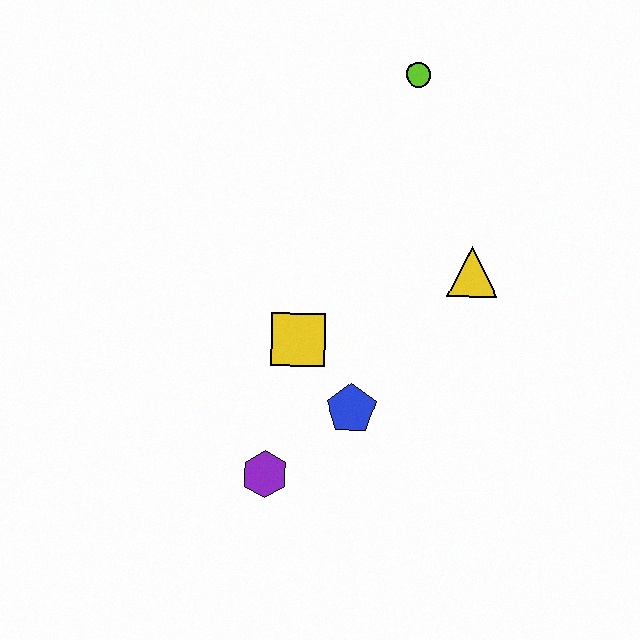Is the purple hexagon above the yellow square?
No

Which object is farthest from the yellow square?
The lime circle is farthest from the yellow square.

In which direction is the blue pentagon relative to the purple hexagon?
The blue pentagon is to the right of the purple hexagon.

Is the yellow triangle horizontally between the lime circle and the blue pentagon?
No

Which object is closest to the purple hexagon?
The blue pentagon is closest to the purple hexagon.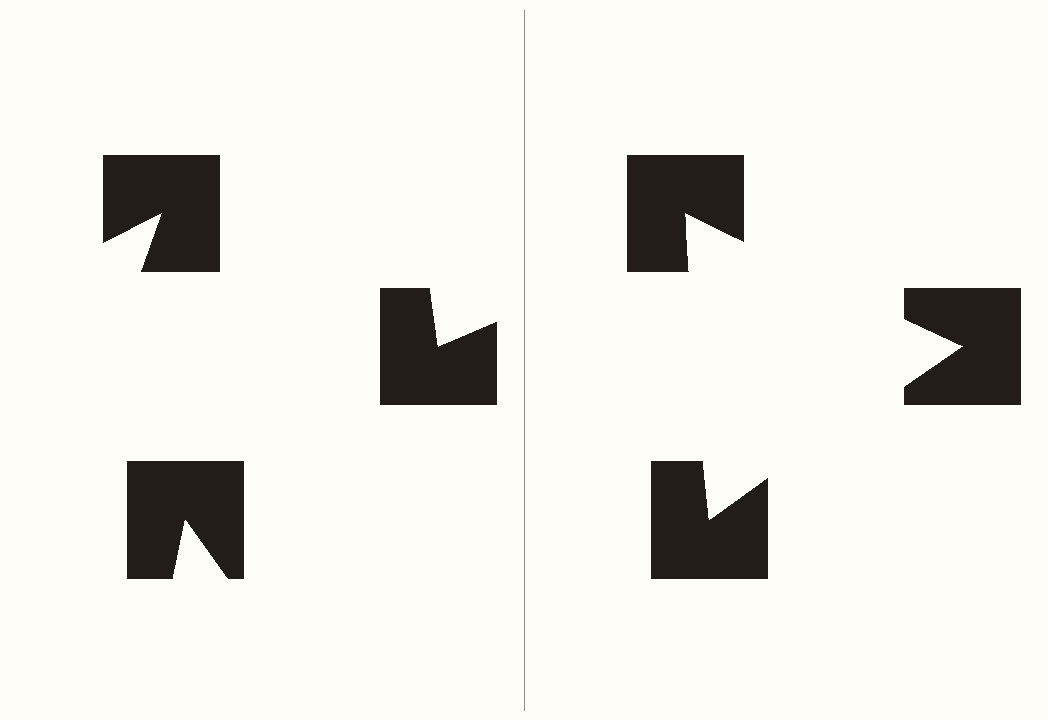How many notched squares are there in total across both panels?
6 — 3 on each side.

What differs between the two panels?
The notched squares are positioned identically on both sides; only the wedge orientations differ. On the right they align to a triangle; on the left they are misaligned.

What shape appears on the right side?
An illusory triangle.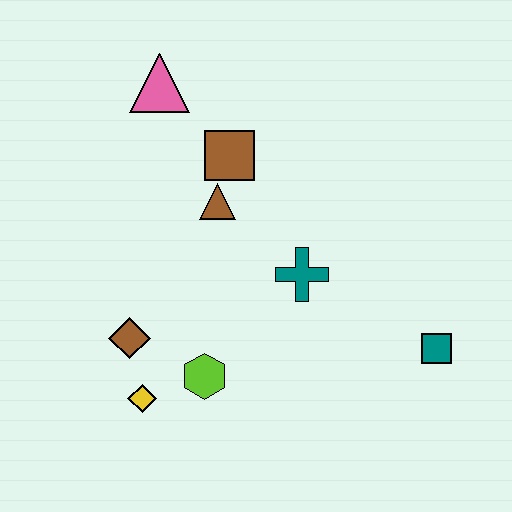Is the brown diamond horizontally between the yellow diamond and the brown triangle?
No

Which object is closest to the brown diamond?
The yellow diamond is closest to the brown diamond.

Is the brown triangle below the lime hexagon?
No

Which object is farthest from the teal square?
The pink triangle is farthest from the teal square.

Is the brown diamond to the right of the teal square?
No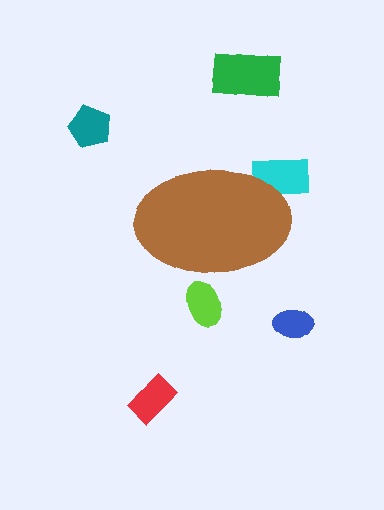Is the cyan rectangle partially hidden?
Yes, the cyan rectangle is partially hidden behind the brown ellipse.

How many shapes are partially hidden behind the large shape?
2 shapes are partially hidden.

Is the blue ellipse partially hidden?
No, the blue ellipse is fully visible.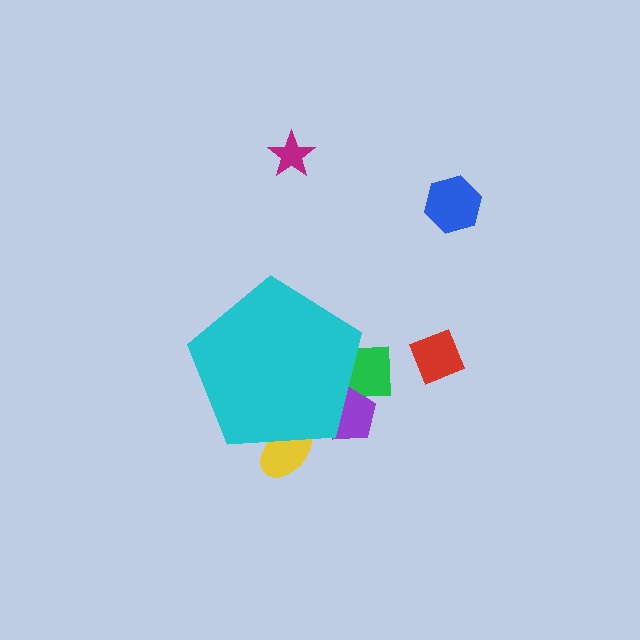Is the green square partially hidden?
Yes, the green square is partially hidden behind the cyan pentagon.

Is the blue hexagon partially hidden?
No, the blue hexagon is fully visible.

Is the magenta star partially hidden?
No, the magenta star is fully visible.